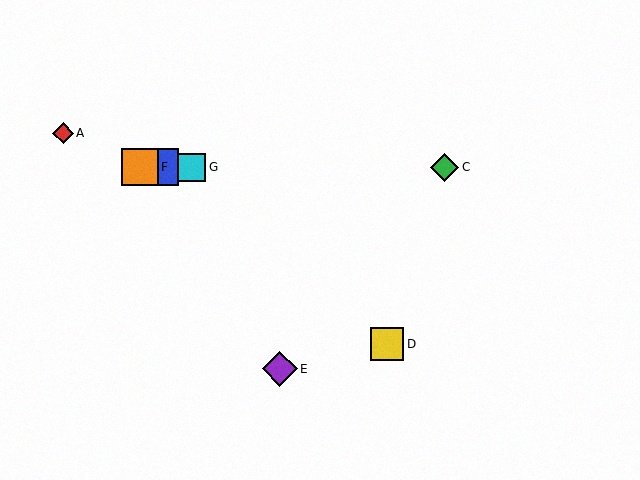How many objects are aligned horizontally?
4 objects (B, C, F, G) are aligned horizontally.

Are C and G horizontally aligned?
Yes, both are at y≈167.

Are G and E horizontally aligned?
No, G is at y≈167 and E is at y≈369.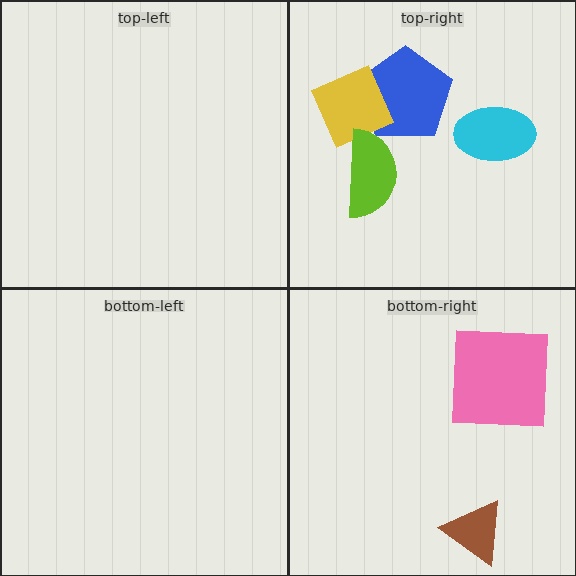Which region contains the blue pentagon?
The top-right region.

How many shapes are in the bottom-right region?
2.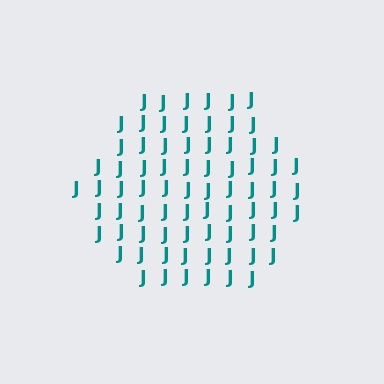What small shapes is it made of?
It is made of small letter J's.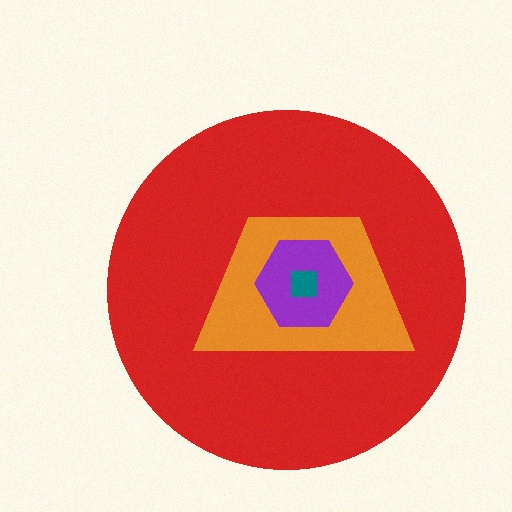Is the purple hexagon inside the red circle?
Yes.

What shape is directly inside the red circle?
The orange trapezoid.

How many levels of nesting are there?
4.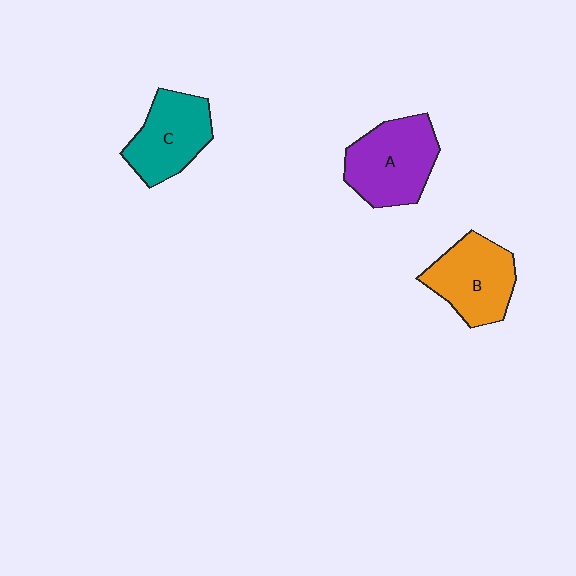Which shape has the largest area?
Shape A (purple).